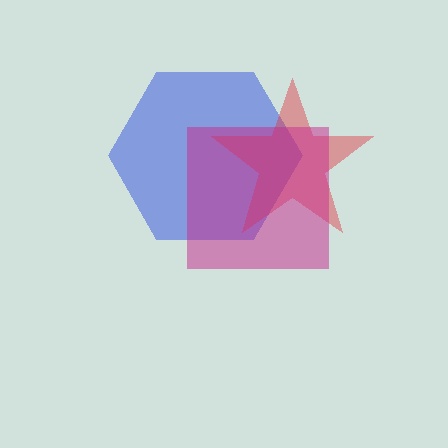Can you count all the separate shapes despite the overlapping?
Yes, there are 3 separate shapes.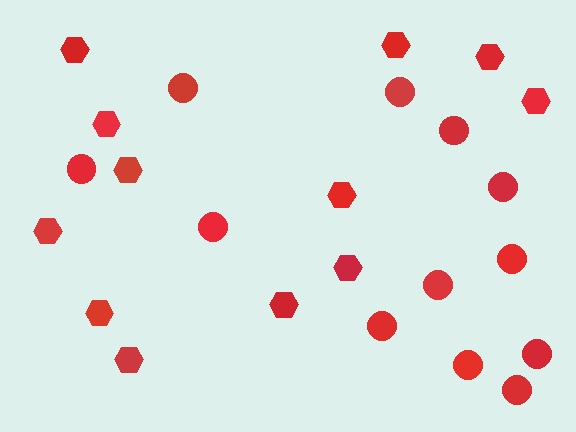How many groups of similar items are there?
There are 2 groups: one group of hexagons (12) and one group of circles (12).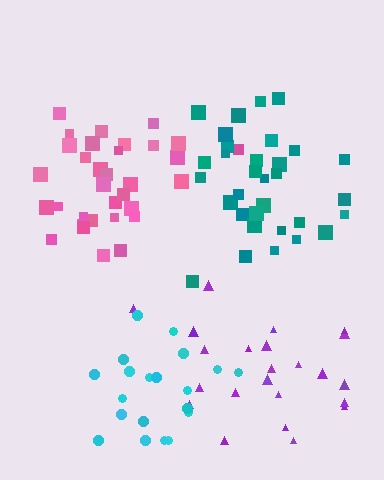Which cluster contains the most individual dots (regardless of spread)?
Pink (33).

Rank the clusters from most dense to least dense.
teal, pink, cyan, purple.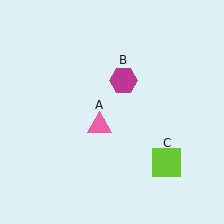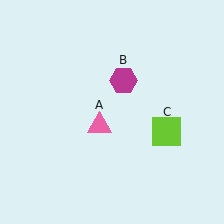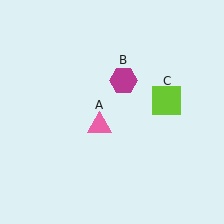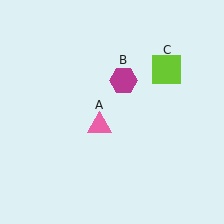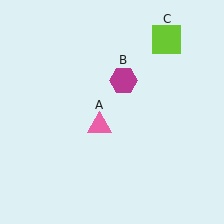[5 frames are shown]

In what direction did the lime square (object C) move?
The lime square (object C) moved up.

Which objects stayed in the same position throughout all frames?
Pink triangle (object A) and magenta hexagon (object B) remained stationary.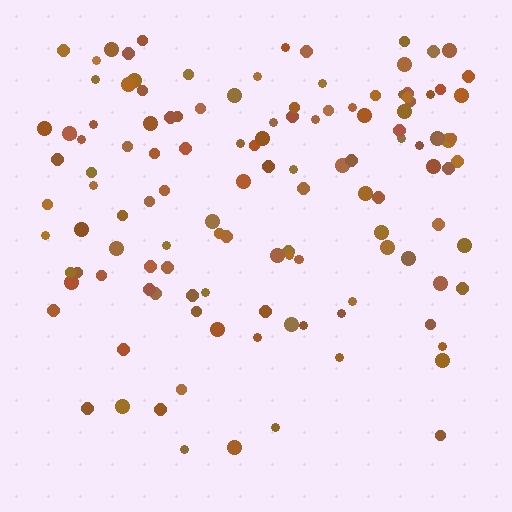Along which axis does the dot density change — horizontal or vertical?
Vertical.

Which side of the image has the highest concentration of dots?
The top.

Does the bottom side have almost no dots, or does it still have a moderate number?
Still a moderate number, just noticeably fewer than the top.